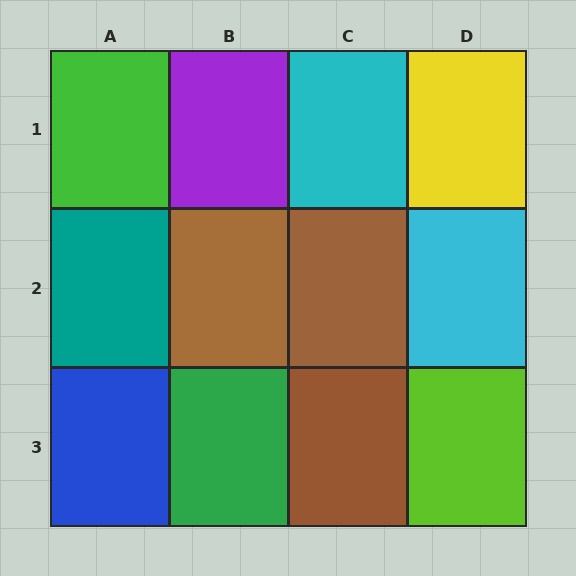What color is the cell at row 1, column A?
Green.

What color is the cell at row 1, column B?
Purple.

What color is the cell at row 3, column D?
Lime.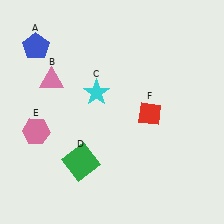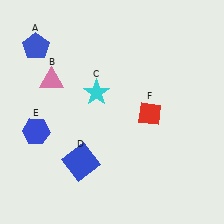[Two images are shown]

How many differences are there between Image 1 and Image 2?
There are 2 differences between the two images.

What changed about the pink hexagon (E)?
In Image 1, E is pink. In Image 2, it changed to blue.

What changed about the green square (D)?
In Image 1, D is green. In Image 2, it changed to blue.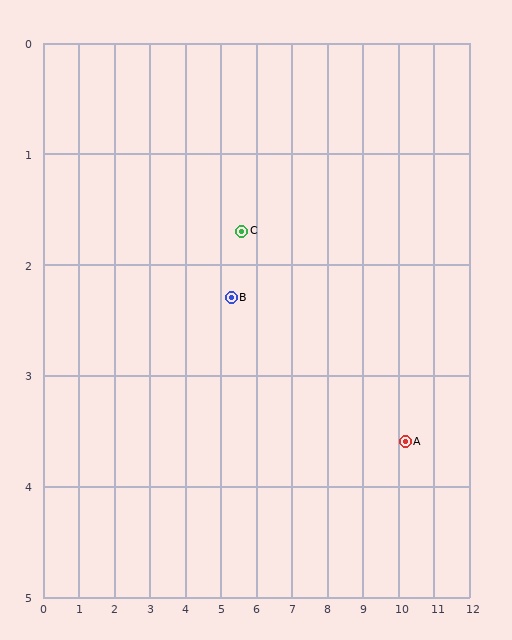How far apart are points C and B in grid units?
Points C and B are about 0.7 grid units apart.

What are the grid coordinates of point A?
Point A is at approximately (10.2, 3.6).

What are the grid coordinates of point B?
Point B is at approximately (5.3, 2.3).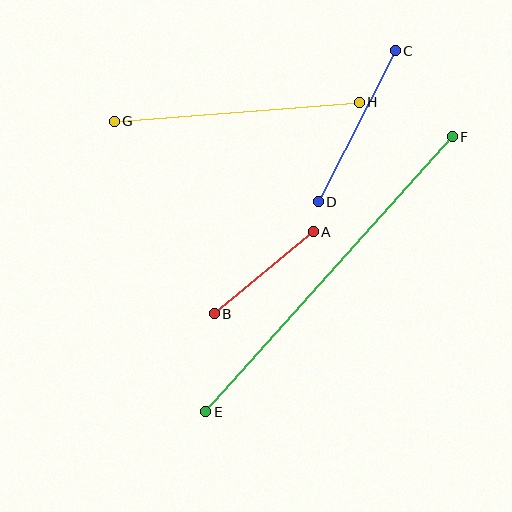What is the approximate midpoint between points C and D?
The midpoint is at approximately (357, 126) pixels.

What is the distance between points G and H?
The distance is approximately 245 pixels.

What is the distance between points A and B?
The distance is approximately 129 pixels.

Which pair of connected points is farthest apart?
Points E and F are farthest apart.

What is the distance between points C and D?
The distance is approximately 169 pixels.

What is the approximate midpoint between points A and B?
The midpoint is at approximately (264, 273) pixels.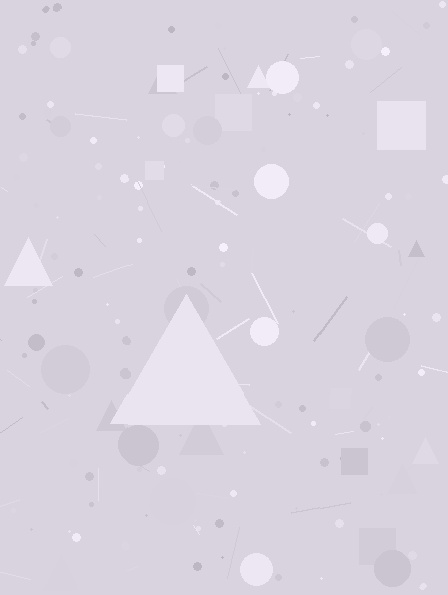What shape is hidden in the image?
A triangle is hidden in the image.